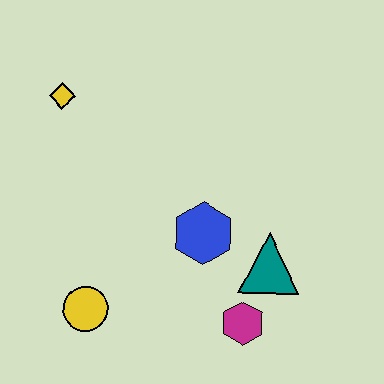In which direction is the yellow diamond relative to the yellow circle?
The yellow diamond is above the yellow circle.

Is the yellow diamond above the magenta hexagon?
Yes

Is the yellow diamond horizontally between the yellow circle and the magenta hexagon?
No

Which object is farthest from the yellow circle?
The yellow diamond is farthest from the yellow circle.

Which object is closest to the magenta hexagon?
The teal triangle is closest to the magenta hexagon.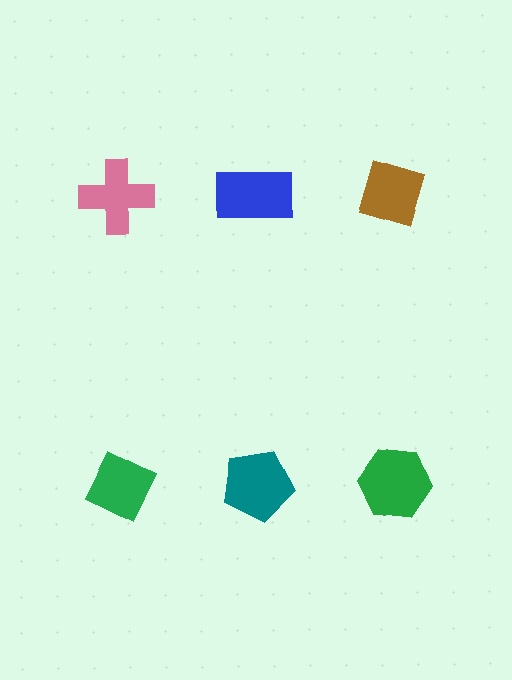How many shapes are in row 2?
3 shapes.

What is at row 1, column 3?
A brown diamond.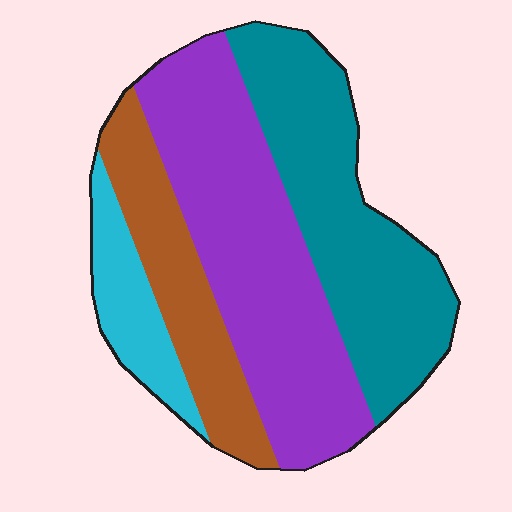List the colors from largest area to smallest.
From largest to smallest: purple, teal, brown, cyan.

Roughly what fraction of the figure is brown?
Brown takes up less than a quarter of the figure.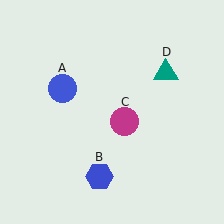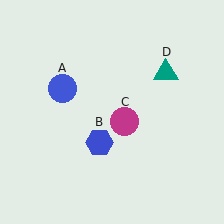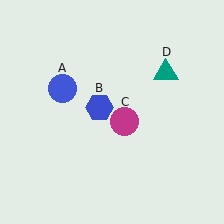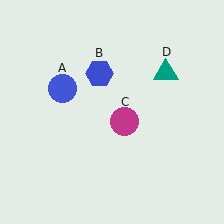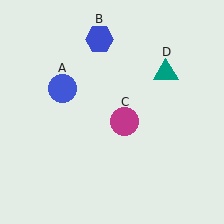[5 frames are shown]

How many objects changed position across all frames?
1 object changed position: blue hexagon (object B).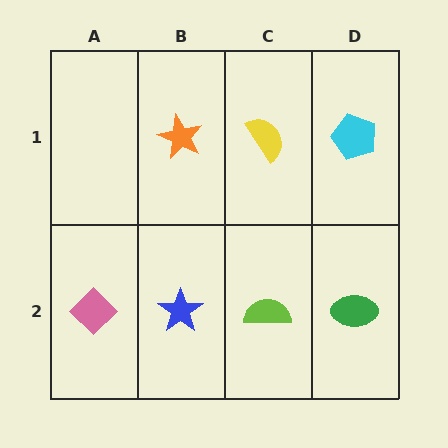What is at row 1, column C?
A yellow semicircle.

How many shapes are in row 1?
3 shapes.